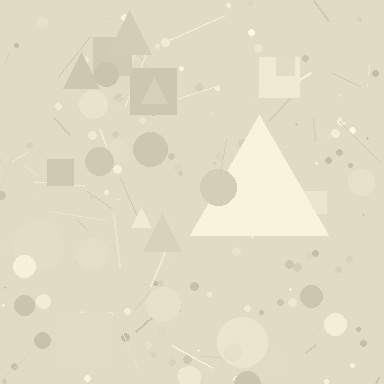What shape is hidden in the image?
A triangle is hidden in the image.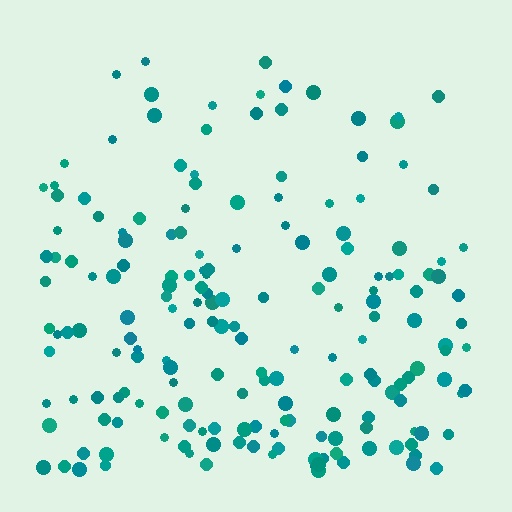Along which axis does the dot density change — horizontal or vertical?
Vertical.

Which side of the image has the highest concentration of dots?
The bottom.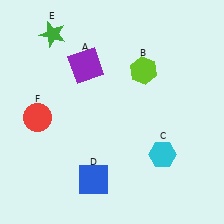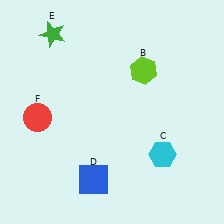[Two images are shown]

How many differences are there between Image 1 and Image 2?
There is 1 difference between the two images.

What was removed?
The purple square (A) was removed in Image 2.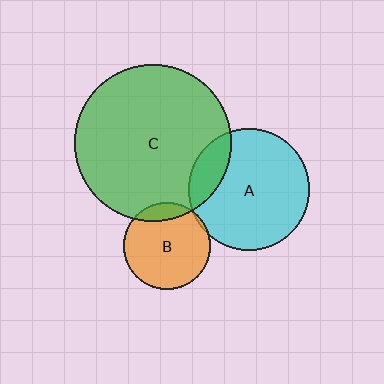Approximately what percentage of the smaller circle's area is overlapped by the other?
Approximately 15%.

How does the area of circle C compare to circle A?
Approximately 1.7 times.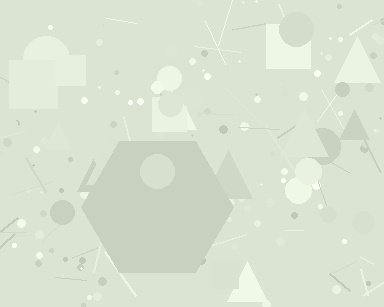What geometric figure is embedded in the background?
A hexagon is embedded in the background.